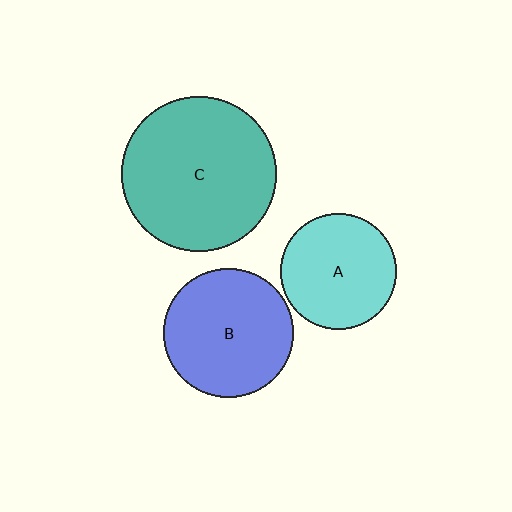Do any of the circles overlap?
No, none of the circles overlap.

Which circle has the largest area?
Circle C (teal).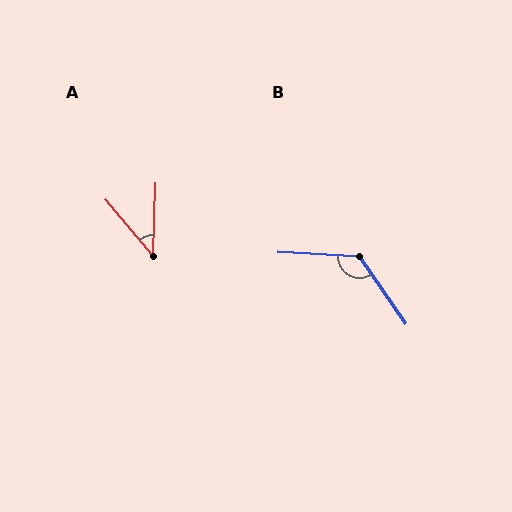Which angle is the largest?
B, at approximately 128 degrees.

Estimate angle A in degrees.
Approximately 42 degrees.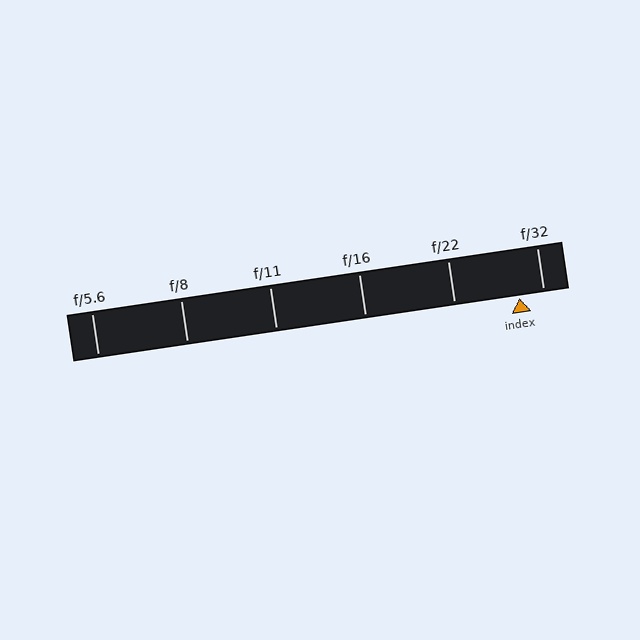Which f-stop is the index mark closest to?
The index mark is closest to f/32.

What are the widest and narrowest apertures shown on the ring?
The widest aperture shown is f/5.6 and the narrowest is f/32.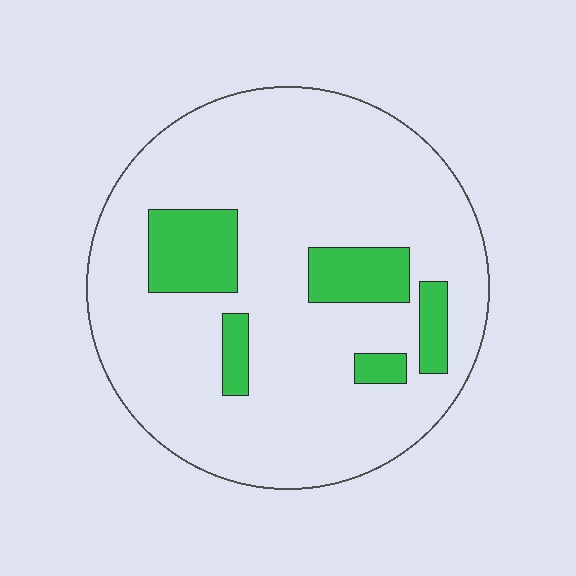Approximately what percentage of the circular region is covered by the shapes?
Approximately 15%.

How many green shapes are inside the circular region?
5.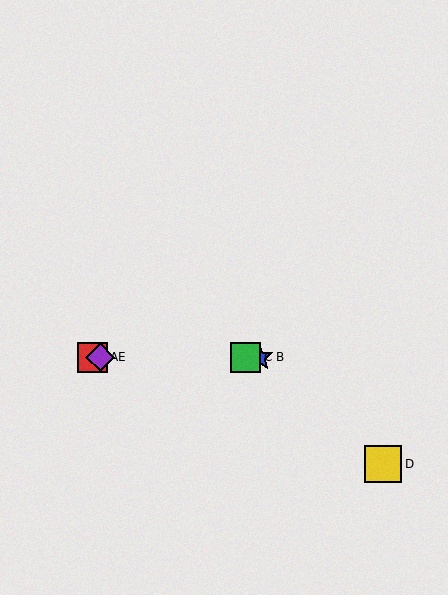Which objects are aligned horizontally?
Objects A, B, C, E are aligned horizontally.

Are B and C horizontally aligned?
Yes, both are at y≈357.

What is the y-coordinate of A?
Object A is at y≈357.